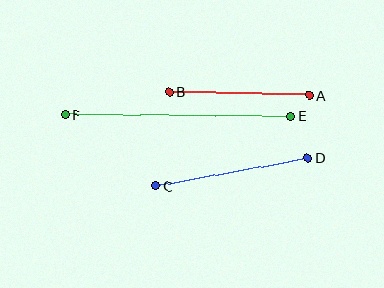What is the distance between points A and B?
The distance is approximately 140 pixels.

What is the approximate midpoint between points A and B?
The midpoint is at approximately (239, 94) pixels.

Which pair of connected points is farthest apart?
Points E and F are farthest apart.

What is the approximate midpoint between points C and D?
The midpoint is at approximately (231, 172) pixels.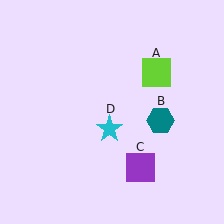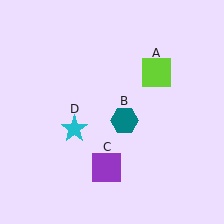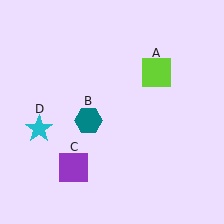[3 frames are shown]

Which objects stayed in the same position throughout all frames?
Lime square (object A) remained stationary.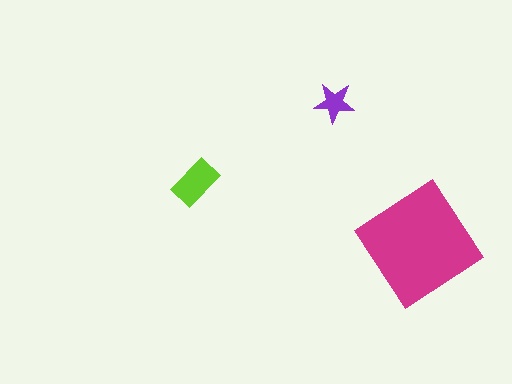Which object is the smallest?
The purple star.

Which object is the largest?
The magenta diamond.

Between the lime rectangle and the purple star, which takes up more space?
The lime rectangle.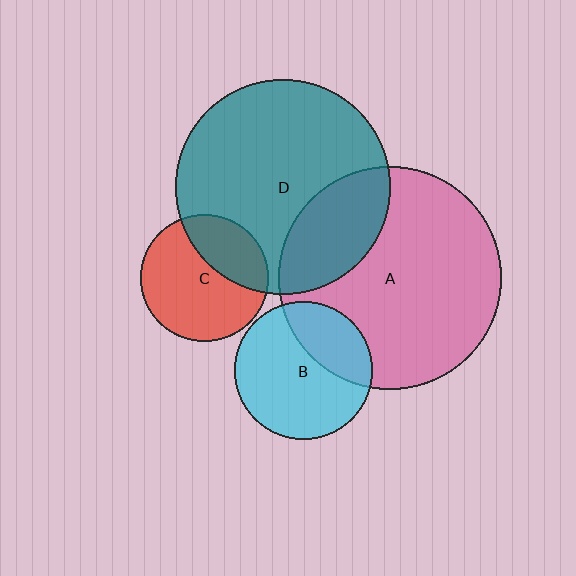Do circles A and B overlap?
Yes.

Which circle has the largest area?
Circle A (pink).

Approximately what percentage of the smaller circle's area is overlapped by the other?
Approximately 30%.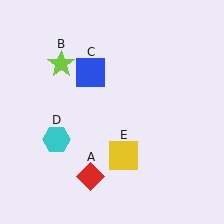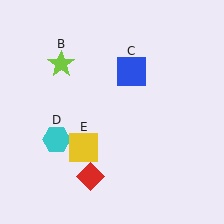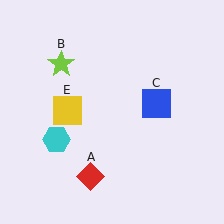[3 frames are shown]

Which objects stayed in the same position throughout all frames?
Red diamond (object A) and lime star (object B) and cyan hexagon (object D) remained stationary.